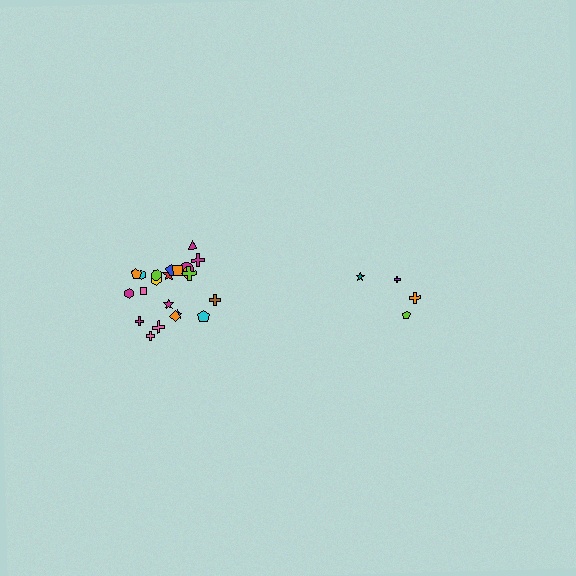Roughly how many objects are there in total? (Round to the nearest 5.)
Roughly 25 objects in total.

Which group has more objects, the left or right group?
The left group.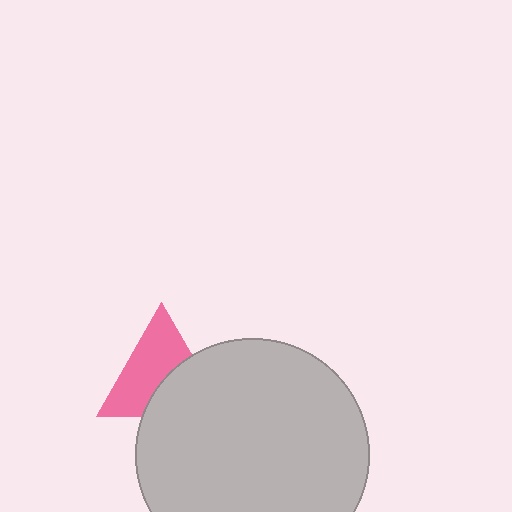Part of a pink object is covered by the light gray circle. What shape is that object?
It is a triangle.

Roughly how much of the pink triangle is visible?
About half of it is visible (roughly 59%).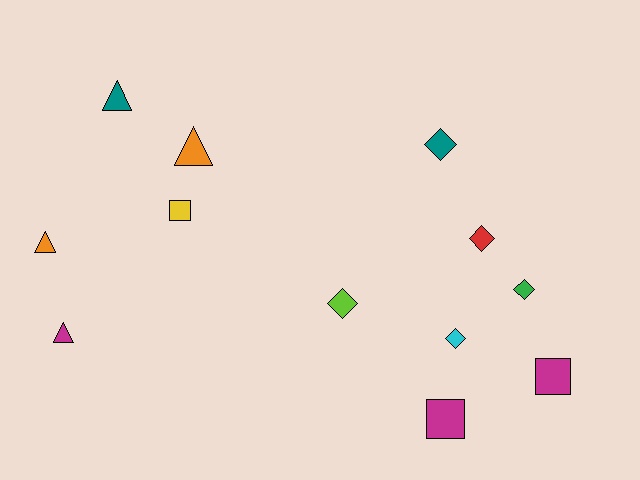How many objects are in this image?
There are 12 objects.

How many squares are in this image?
There are 3 squares.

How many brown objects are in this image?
There are no brown objects.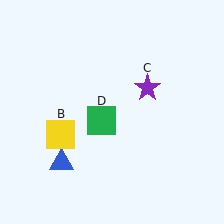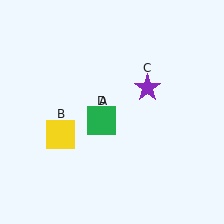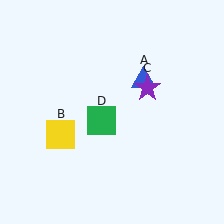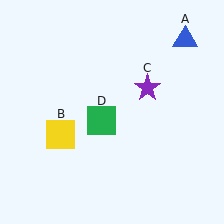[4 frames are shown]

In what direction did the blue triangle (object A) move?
The blue triangle (object A) moved up and to the right.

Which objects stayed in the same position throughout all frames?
Yellow square (object B) and purple star (object C) and green square (object D) remained stationary.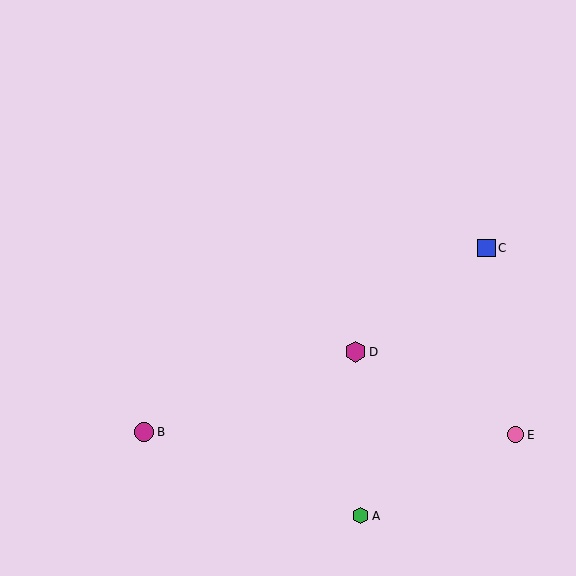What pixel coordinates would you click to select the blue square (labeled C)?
Click at (487, 248) to select the blue square C.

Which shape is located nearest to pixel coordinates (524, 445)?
The pink circle (labeled E) at (516, 435) is nearest to that location.